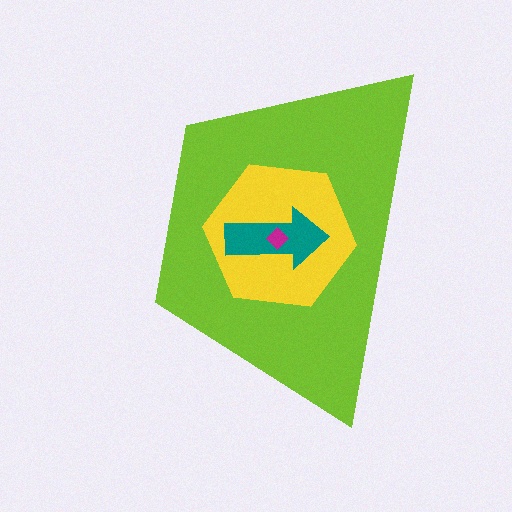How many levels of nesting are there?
4.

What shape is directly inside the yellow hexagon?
The teal arrow.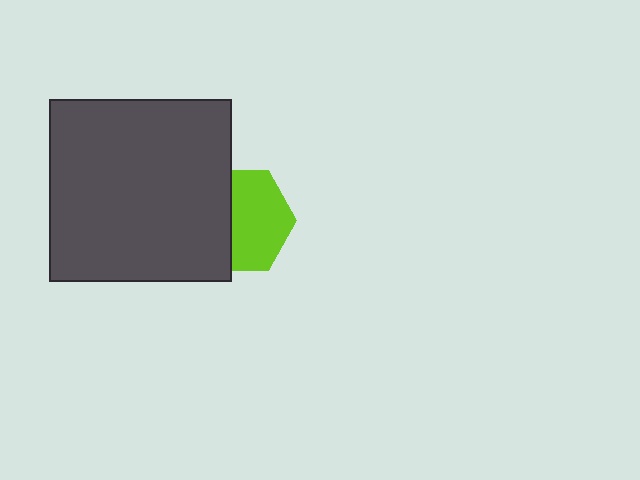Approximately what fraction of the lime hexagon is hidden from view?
Roughly 41% of the lime hexagon is hidden behind the dark gray square.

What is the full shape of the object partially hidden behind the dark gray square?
The partially hidden object is a lime hexagon.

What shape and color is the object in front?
The object in front is a dark gray square.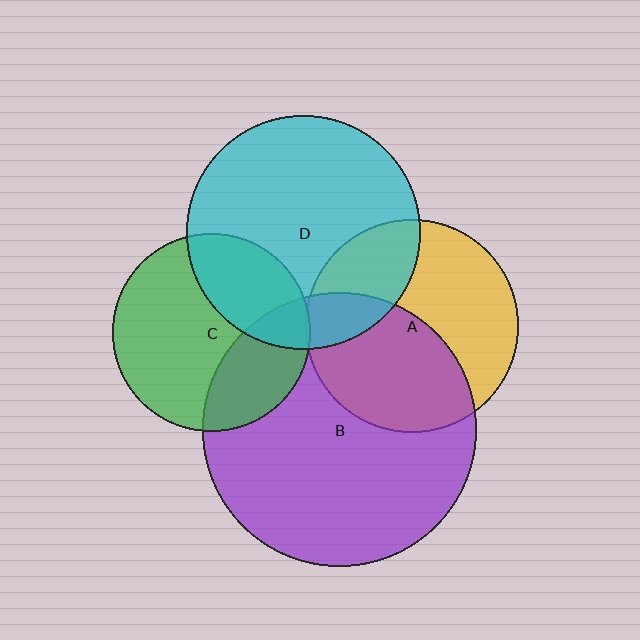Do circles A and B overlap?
Yes.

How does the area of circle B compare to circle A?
Approximately 1.7 times.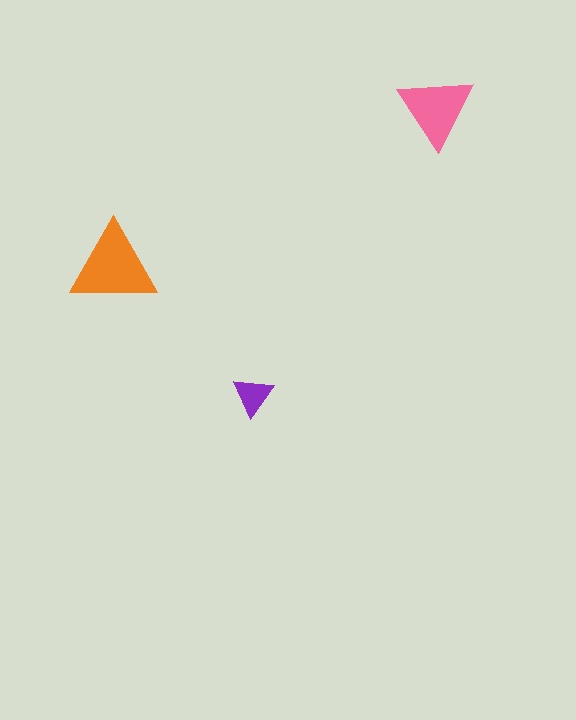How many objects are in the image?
There are 3 objects in the image.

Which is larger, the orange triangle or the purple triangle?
The orange one.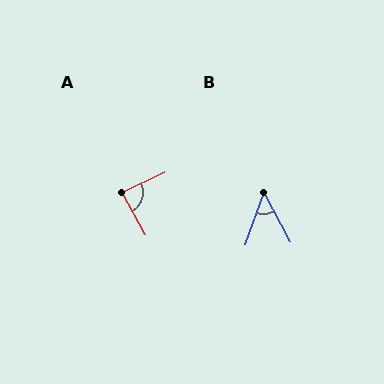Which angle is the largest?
A, at approximately 87 degrees.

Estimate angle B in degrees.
Approximately 48 degrees.